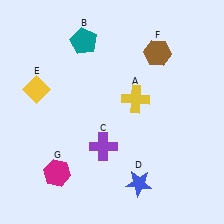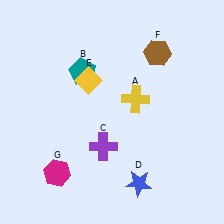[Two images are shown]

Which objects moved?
The objects that moved are: the teal pentagon (B), the yellow diamond (E).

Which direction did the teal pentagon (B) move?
The teal pentagon (B) moved down.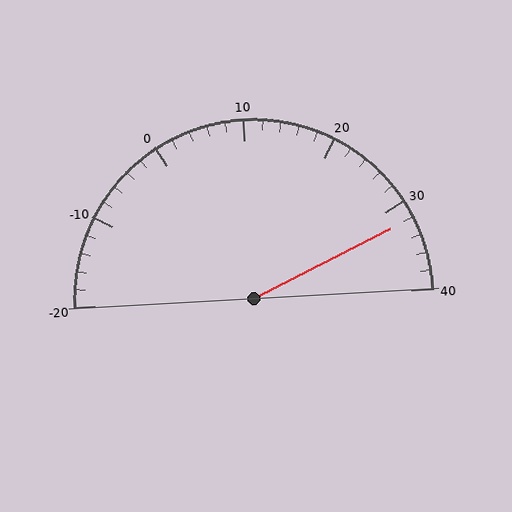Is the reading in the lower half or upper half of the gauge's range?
The reading is in the upper half of the range (-20 to 40).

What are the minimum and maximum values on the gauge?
The gauge ranges from -20 to 40.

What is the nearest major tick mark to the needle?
The nearest major tick mark is 30.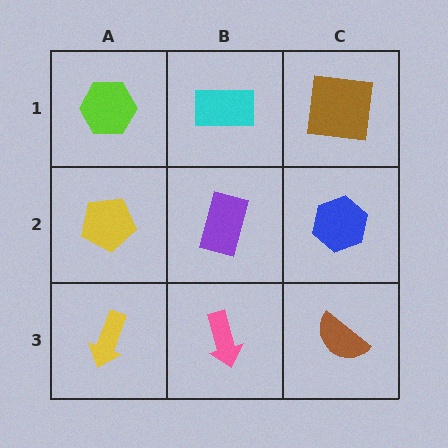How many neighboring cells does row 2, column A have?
3.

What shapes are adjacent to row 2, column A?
A lime hexagon (row 1, column A), a yellow arrow (row 3, column A), a purple rectangle (row 2, column B).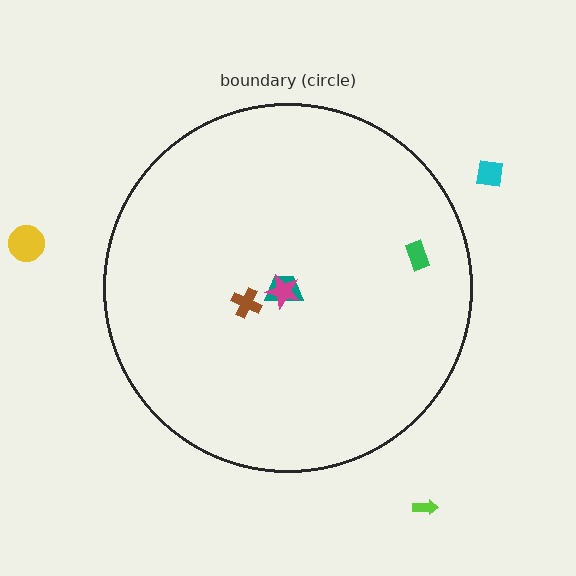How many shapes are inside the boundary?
4 inside, 3 outside.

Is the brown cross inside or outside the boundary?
Inside.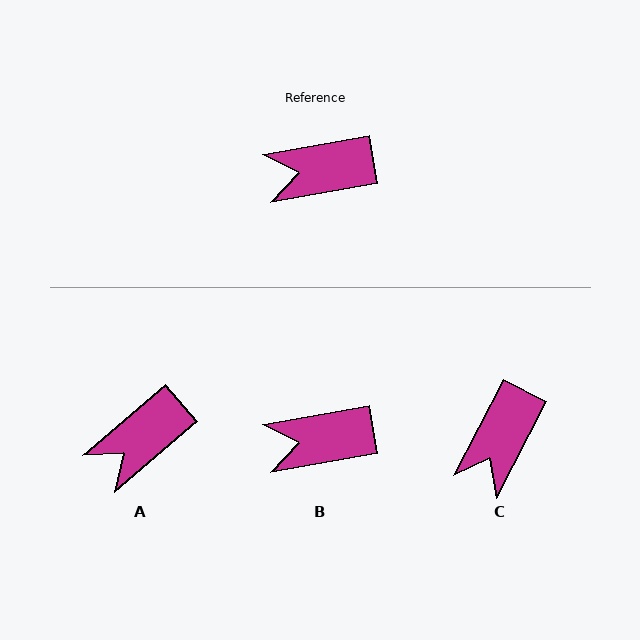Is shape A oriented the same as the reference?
No, it is off by about 31 degrees.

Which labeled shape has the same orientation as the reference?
B.